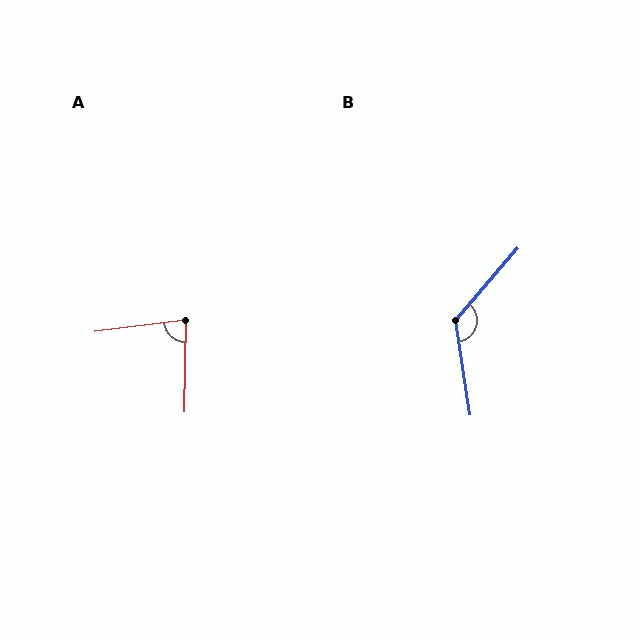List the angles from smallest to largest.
A (82°), B (130°).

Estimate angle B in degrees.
Approximately 130 degrees.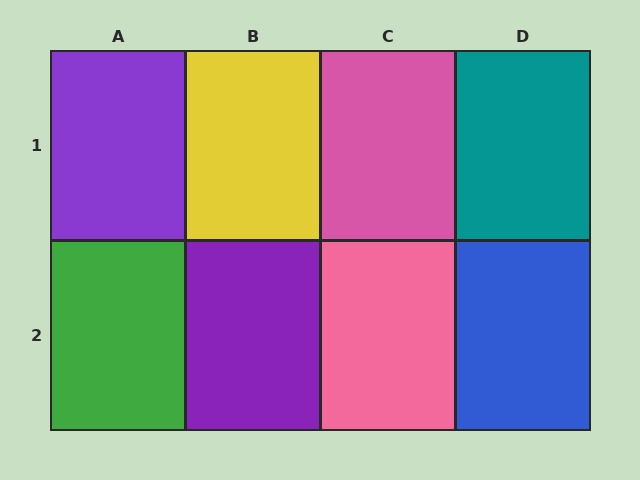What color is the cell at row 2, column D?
Blue.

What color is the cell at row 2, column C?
Pink.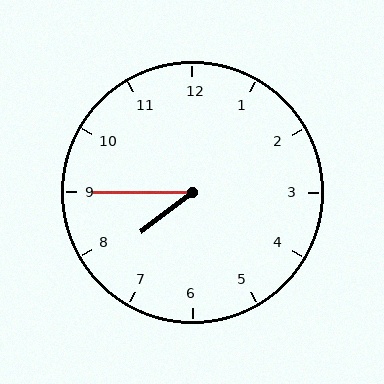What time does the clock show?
7:45.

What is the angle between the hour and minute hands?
Approximately 38 degrees.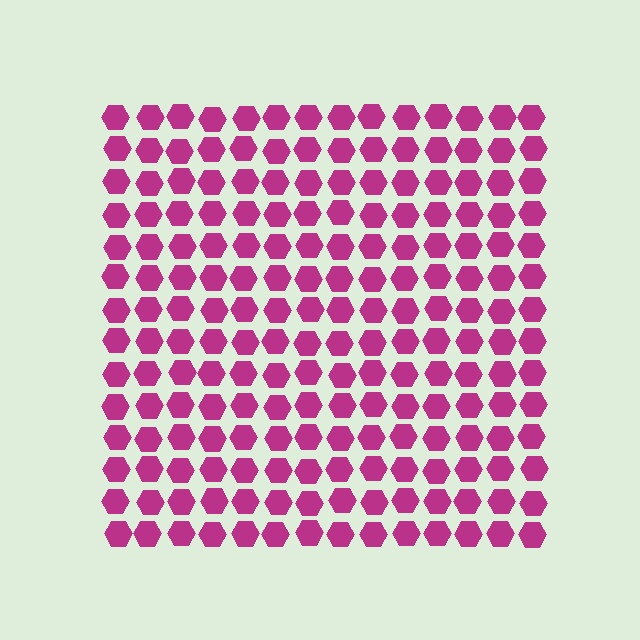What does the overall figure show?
The overall figure shows a square.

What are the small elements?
The small elements are hexagons.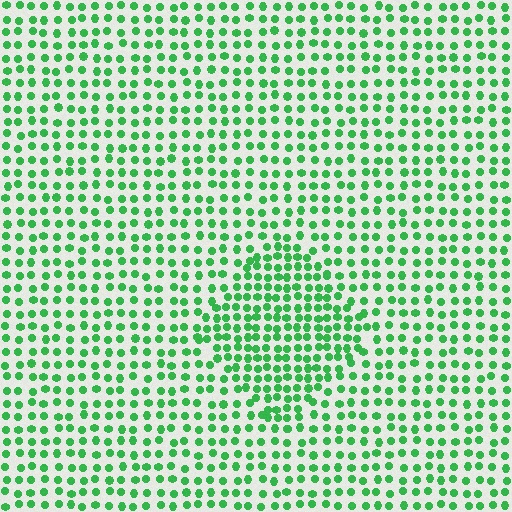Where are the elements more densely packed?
The elements are more densely packed inside the diamond boundary.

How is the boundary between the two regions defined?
The boundary is defined by a change in element density (approximately 1.6x ratio). All elements are the same color, size, and shape.